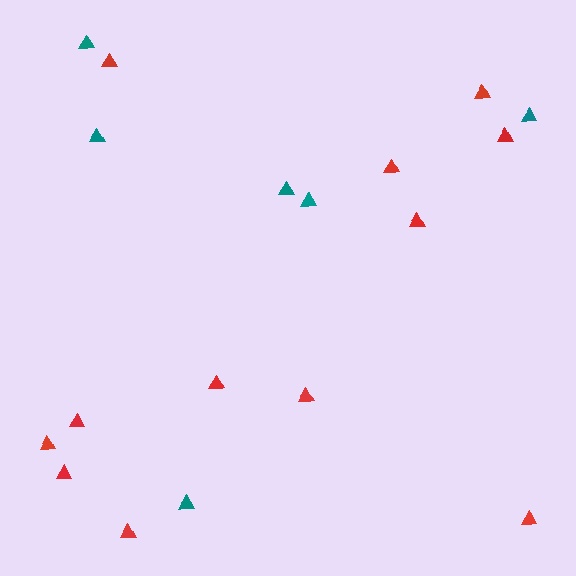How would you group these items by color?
There are 2 groups: one group of teal triangles (6) and one group of red triangles (12).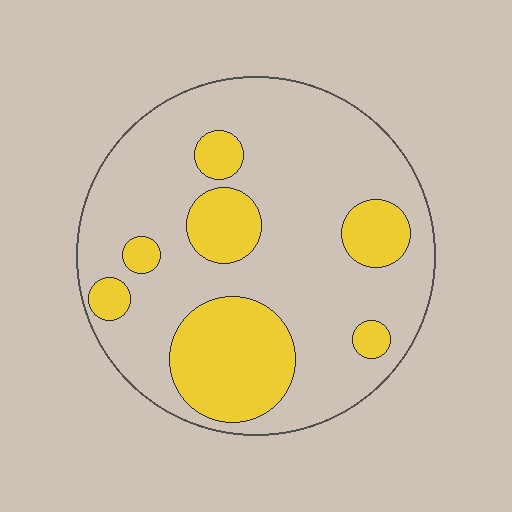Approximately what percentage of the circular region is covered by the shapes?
Approximately 25%.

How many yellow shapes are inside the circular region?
7.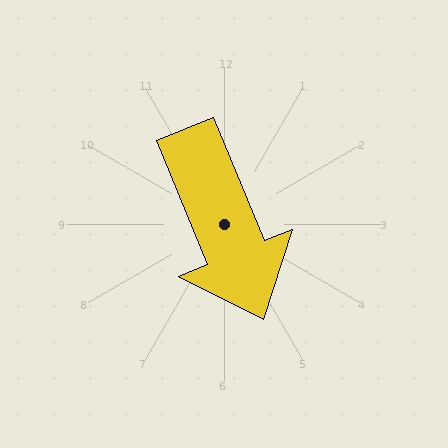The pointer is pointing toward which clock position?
Roughly 5 o'clock.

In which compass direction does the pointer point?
South.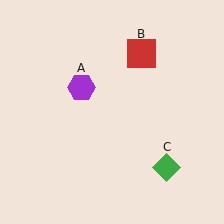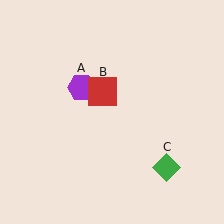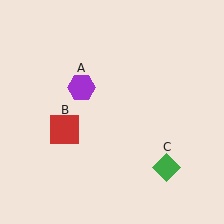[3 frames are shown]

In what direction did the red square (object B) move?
The red square (object B) moved down and to the left.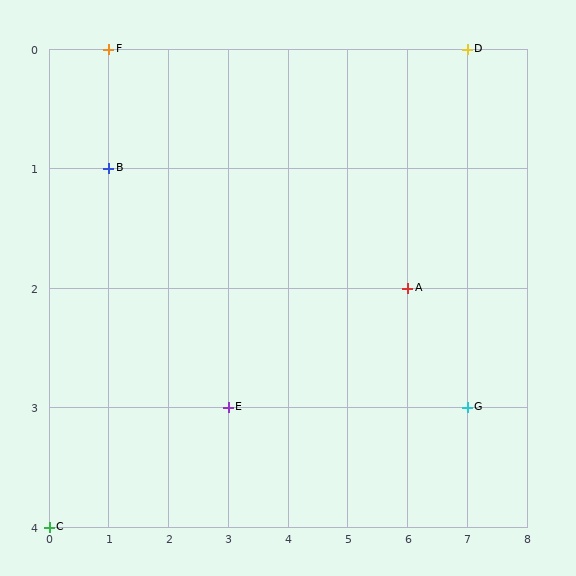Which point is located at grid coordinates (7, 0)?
Point D is at (7, 0).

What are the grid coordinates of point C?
Point C is at grid coordinates (0, 4).